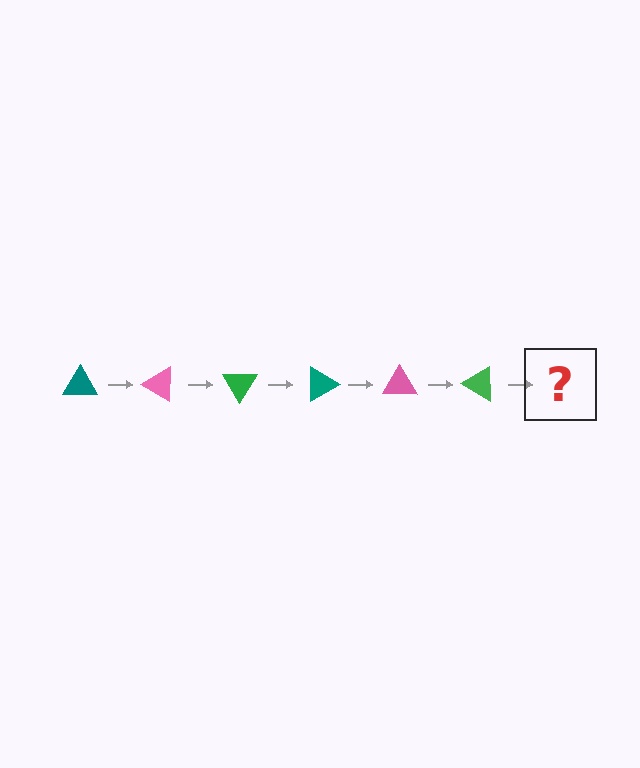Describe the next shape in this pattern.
It should be a teal triangle, rotated 180 degrees from the start.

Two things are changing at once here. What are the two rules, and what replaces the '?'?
The two rules are that it rotates 30 degrees each step and the color cycles through teal, pink, and green. The '?' should be a teal triangle, rotated 180 degrees from the start.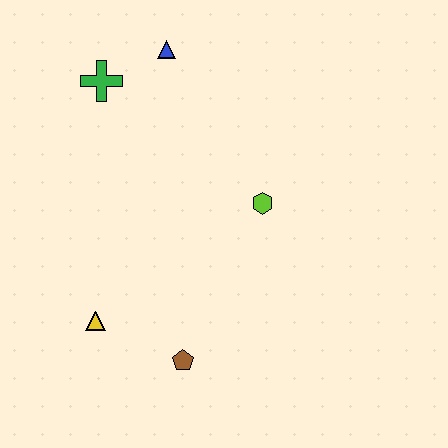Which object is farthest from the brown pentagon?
The blue triangle is farthest from the brown pentagon.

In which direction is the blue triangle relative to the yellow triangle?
The blue triangle is above the yellow triangle.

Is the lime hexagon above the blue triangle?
No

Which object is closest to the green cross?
The blue triangle is closest to the green cross.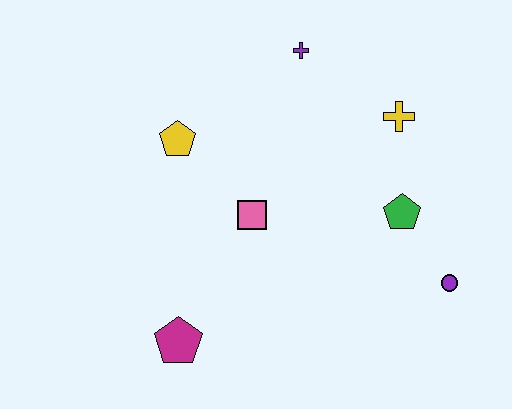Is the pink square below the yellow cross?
Yes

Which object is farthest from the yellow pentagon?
The purple circle is farthest from the yellow pentagon.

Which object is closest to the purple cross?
The yellow cross is closest to the purple cross.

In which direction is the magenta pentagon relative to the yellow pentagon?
The magenta pentagon is below the yellow pentagon.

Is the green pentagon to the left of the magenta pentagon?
No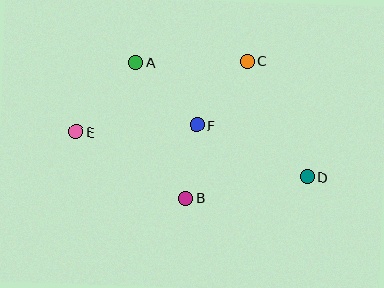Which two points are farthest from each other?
Points D and E are farthest from each other.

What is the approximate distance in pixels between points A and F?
The distance between A and F is approximately 88 pixels.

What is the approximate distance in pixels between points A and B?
The distance between A and B is approximately 145 pixels.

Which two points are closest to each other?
Points B and F are closest to each other.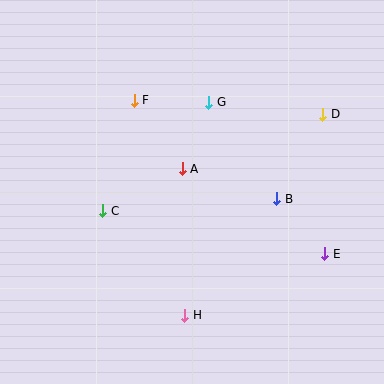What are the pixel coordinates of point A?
Point A is at (182, 169).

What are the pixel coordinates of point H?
Point H is at (185, 315).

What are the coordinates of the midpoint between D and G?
The midpoint between D and G is at (266, 108).